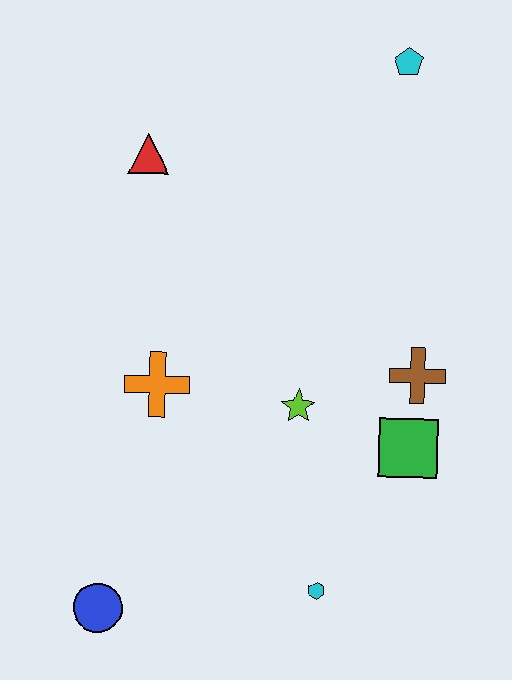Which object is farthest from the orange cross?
The cyan pentagon is farthest from the orange cross.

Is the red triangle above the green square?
Yes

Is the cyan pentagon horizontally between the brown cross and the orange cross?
Yes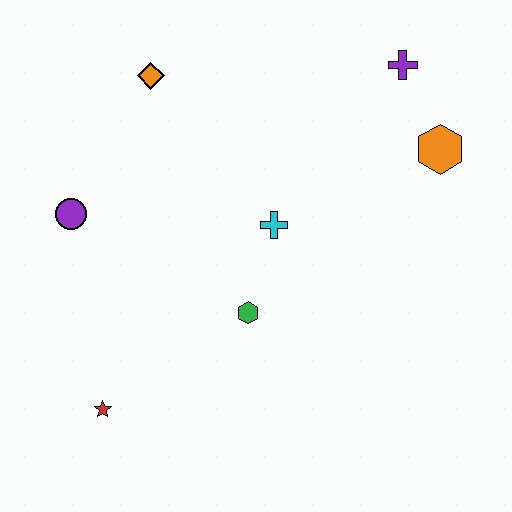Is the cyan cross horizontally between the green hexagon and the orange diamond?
No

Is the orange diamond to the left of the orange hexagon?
Yes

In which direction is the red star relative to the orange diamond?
The red star is below the orange diamond.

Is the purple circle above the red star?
Yes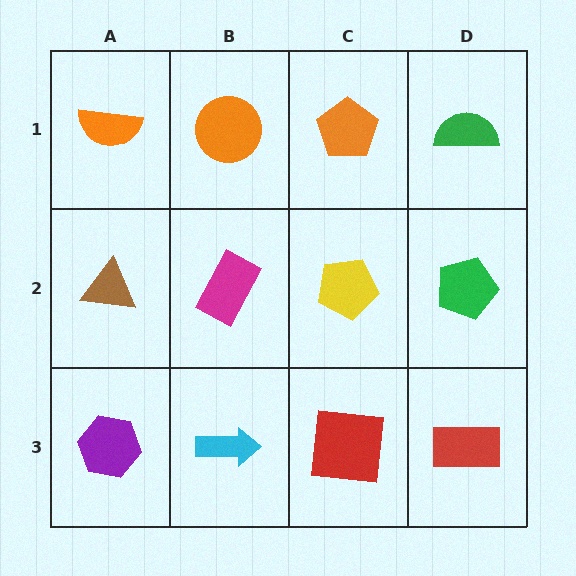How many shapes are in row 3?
4 shapes.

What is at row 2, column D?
A green pentagon.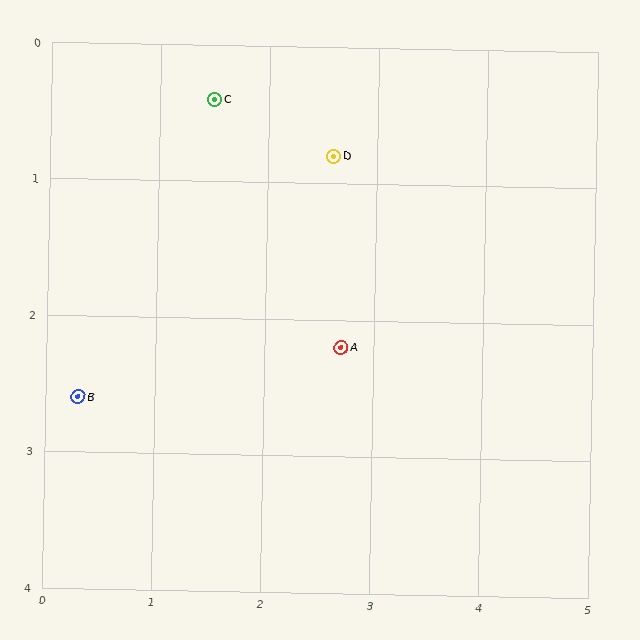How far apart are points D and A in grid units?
Points D and A are about 1.4 grid units apart.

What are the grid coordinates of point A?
Point A is at approximately (2.7, 2.2).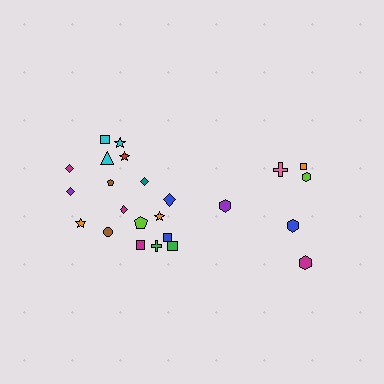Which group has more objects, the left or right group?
The left group.